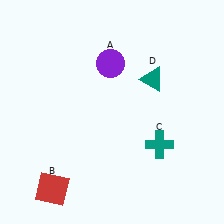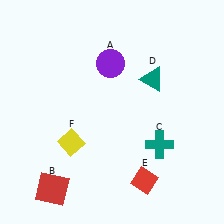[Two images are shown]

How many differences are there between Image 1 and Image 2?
There are 2 differences between the two images.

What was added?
A red diamond (E), a yellow diamond (F) were added in Image 2.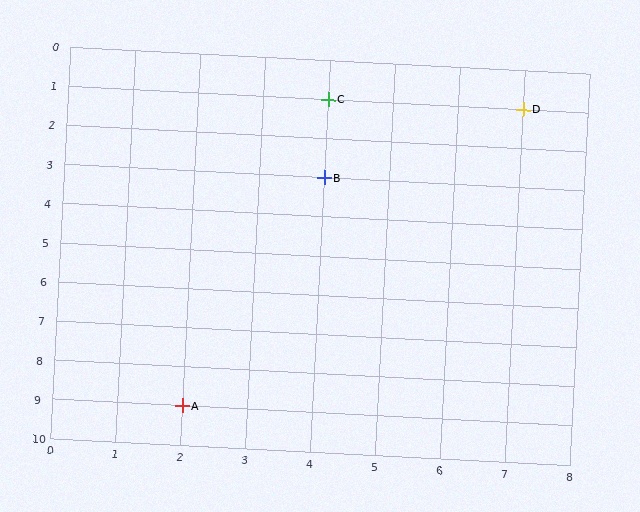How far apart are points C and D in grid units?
Points C and D are 3 columns apart.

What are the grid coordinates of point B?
Point B is at grid coordinates (4, 3).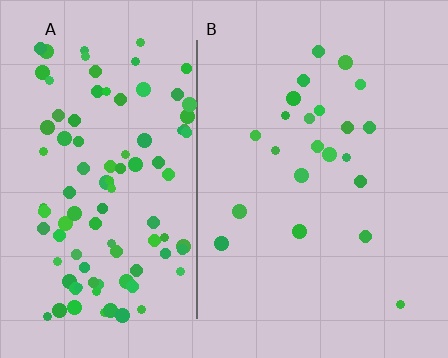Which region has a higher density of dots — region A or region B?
A (the left).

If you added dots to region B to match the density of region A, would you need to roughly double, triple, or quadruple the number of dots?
Approximately quadruple.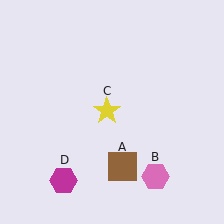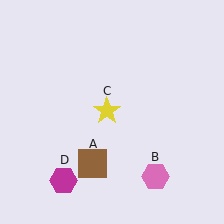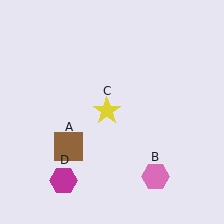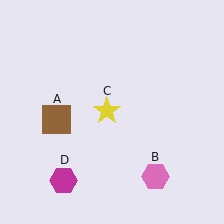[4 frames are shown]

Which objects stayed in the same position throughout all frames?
Pink hexagon (object B) and yellow star (object C) and magenta hexagon (object D) remained stationary.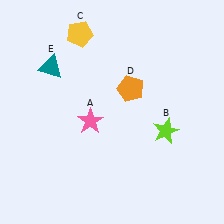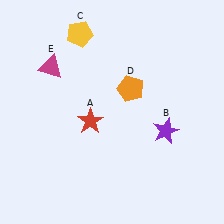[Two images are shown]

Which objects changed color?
A changed from pink to red. B changed from lime to purple. E changed from teal to magenta.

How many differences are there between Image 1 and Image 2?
There are 3 differences between the two images.